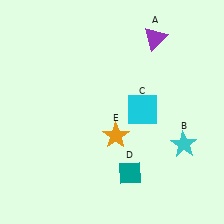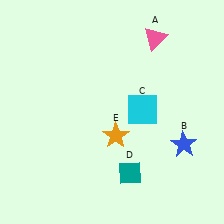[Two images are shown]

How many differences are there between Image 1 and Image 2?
There are 2 differences between the two images.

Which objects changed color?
A changed from purple to pink. B changed from cyan to blue.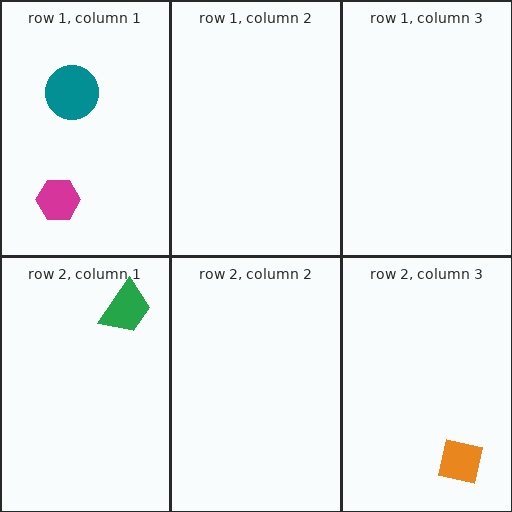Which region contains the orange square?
The row 2, column 3 region.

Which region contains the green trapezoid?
The row 2, column 1 region.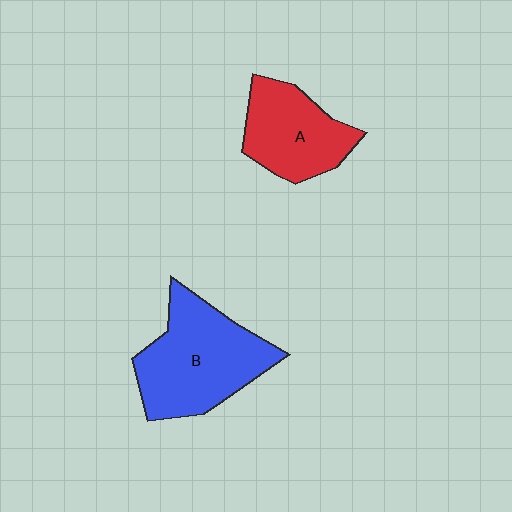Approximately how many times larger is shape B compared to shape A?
Approximately 1.4 times.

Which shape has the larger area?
Shape B (blue).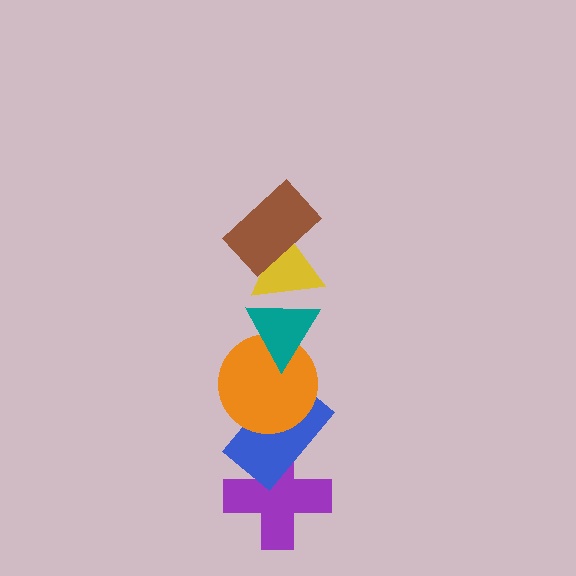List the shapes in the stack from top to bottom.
From top to bottom: the brown rectangle, the yellow triangle, the teal triangle, the orange circle, the blue rectangle, the purple cross.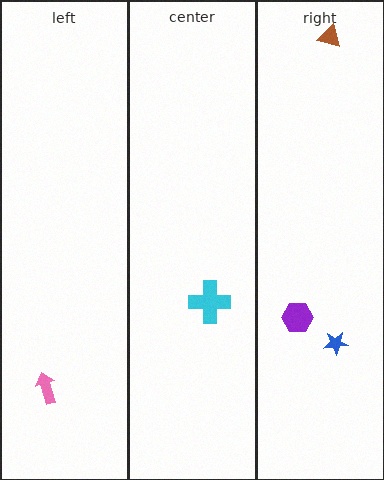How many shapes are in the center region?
1.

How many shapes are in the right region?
3.